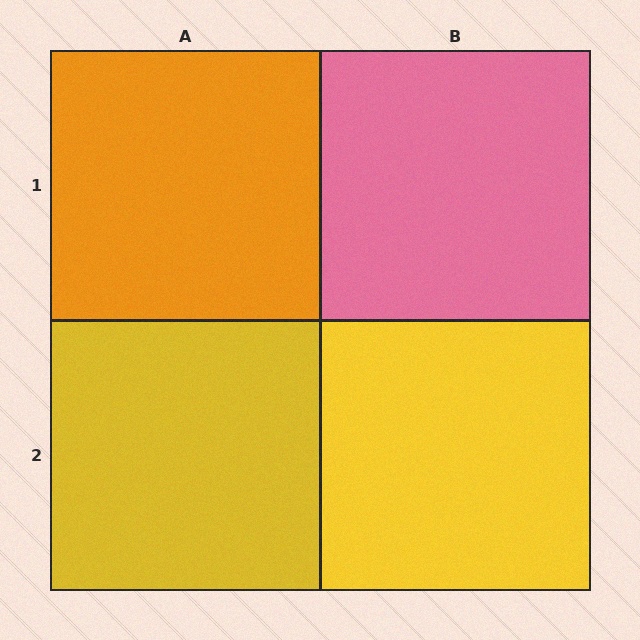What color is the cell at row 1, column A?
Orange.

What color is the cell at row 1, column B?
Pink.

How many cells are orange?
1 cell is orange.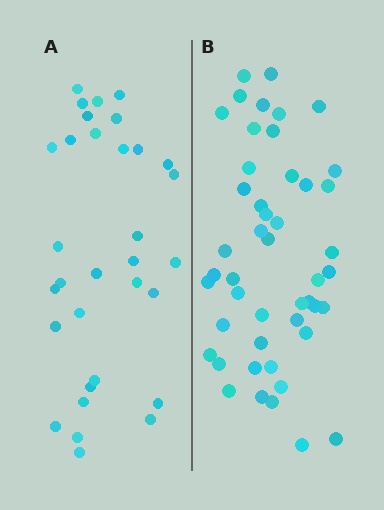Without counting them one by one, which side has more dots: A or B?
Region B (the right region) has more dots.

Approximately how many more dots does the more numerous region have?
Region B has approximately 15 more dots than region A.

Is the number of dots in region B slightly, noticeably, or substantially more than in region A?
Region B has substantially more. The ratio is roughly 1.5 to 1.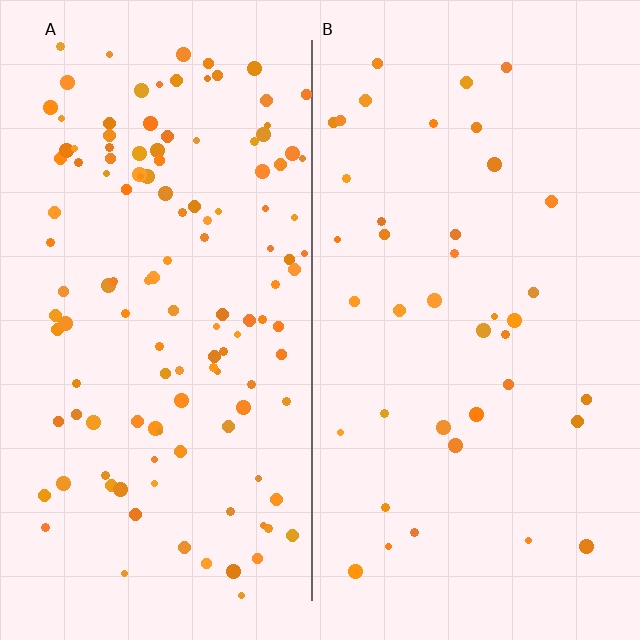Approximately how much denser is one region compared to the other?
Approximately 3.1× — region A over region B.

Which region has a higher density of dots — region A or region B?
A (the left).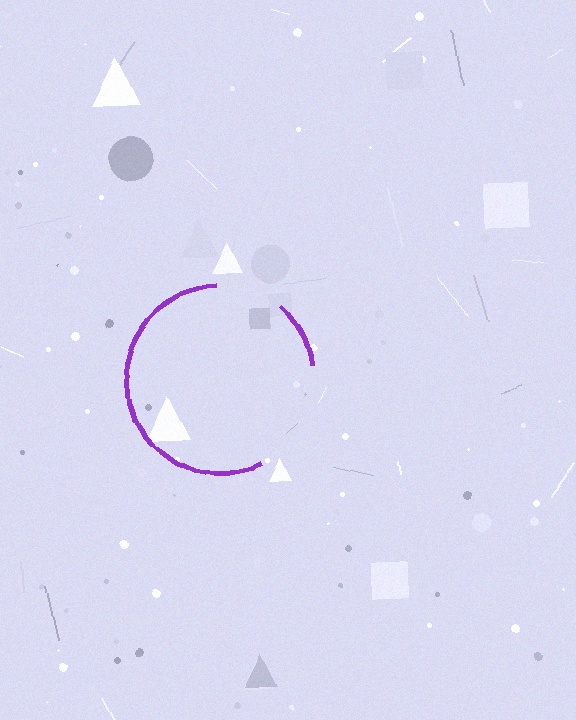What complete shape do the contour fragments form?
The contour fragments form a circle.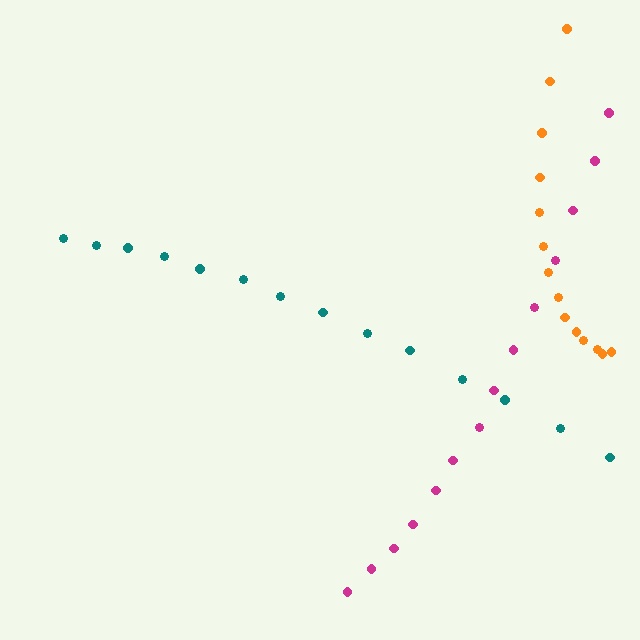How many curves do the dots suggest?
There are 3 distinct paths.